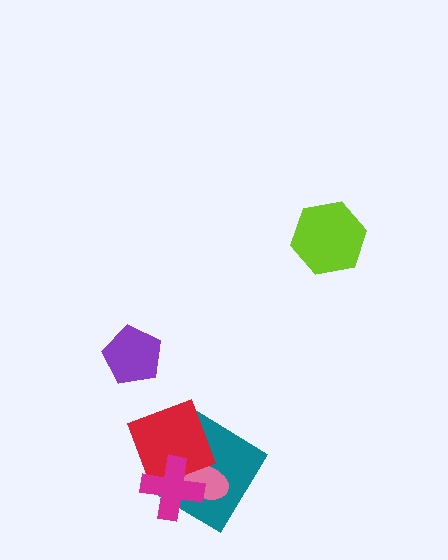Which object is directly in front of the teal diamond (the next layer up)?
The pink ellipse is directly in front of the teal diamond.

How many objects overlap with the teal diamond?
3 objects overlap with the teal diamond.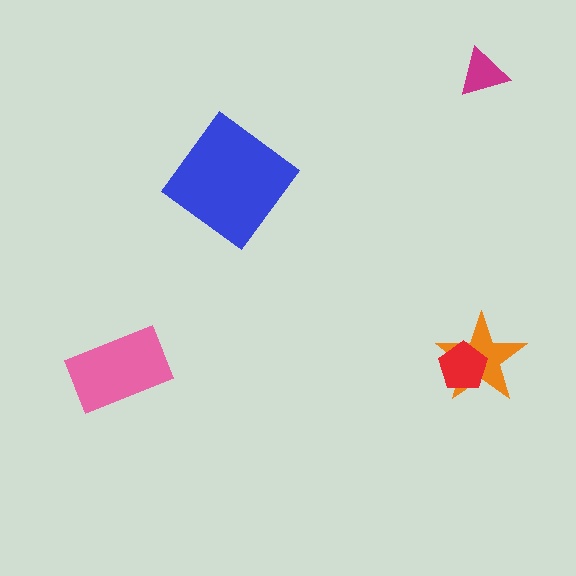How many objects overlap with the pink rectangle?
0 objects overlap with the pink rectangle.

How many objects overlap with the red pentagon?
1 object overlaps with the red pentagon.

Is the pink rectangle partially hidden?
No, no other shape covers it.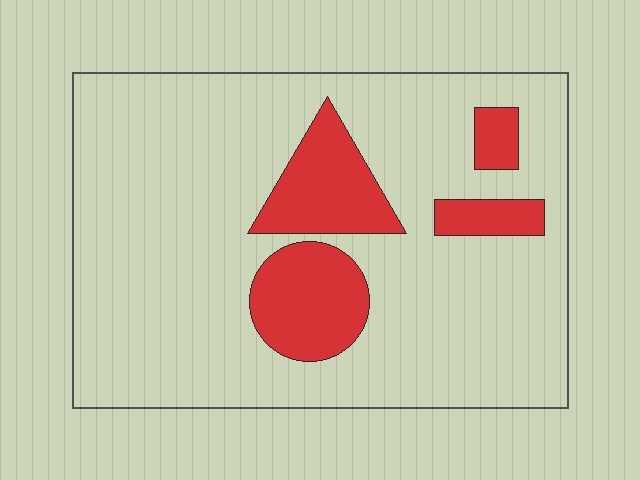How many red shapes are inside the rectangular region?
4.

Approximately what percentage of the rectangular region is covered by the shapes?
Approximately 20%.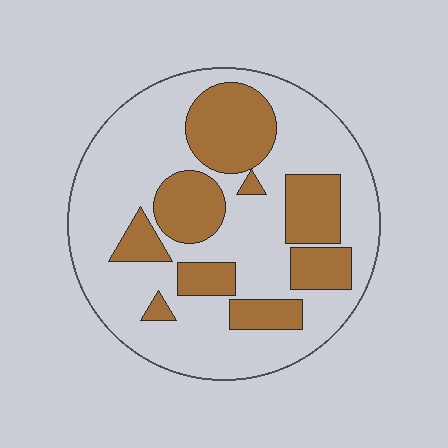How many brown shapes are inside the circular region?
9.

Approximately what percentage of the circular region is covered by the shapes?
Approximately 30%.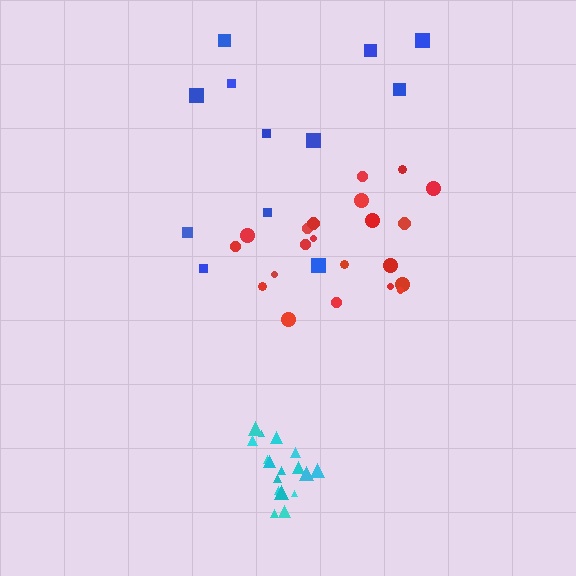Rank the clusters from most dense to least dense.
cyan, red, blue.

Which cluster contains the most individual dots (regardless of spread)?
Red (21).